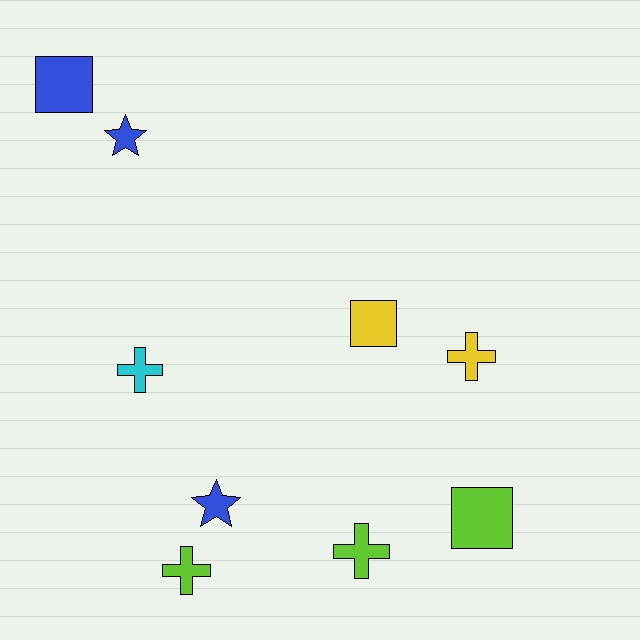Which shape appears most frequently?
Cross, with 4 objects.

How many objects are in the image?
There are 9 objects.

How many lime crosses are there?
There are 2 lime crosses.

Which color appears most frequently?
Blue, with 3 objects.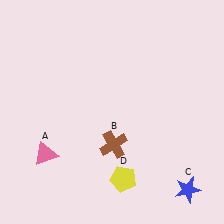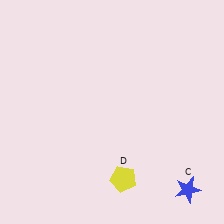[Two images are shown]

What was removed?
The brown cross (B), the pink triangle (A) were removed in Image 2.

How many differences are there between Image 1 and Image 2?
There are 2 differences between the two images.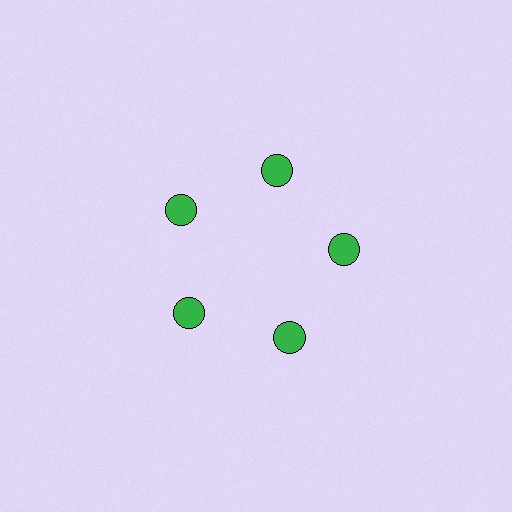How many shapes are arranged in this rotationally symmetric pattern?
There are 5 shapes, arranged in 5 groups of 1.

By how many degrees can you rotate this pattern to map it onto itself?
The pattern maps onto itself every 72 degrees of rotation.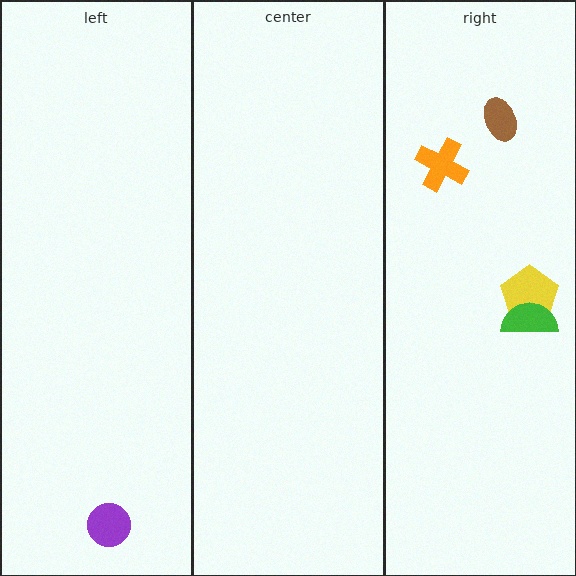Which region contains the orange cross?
The right region.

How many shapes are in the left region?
1.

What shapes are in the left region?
The purple circle.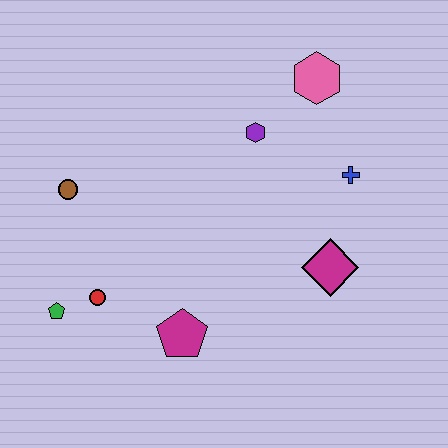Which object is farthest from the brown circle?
The blue cross is farthest from the brown circle.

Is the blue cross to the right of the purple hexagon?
Yes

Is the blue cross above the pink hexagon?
No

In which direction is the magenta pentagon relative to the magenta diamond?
The magenta pentagon is to the left of the magenta diamond.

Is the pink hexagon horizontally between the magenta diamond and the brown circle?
Yes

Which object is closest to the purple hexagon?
The pink hexagon is closest to the purple hexagon.